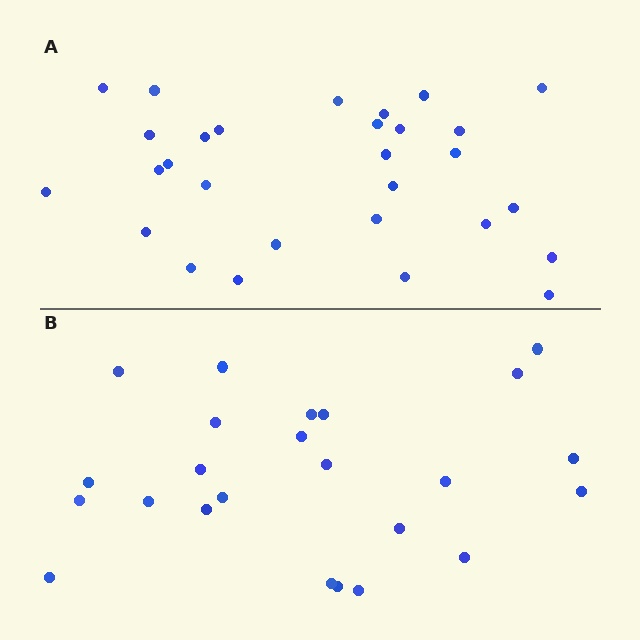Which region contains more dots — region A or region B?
Region A (the top region) has more dots.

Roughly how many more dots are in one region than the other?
Region A has about 5 more dots than region B.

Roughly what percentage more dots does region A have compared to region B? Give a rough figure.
About 20% more.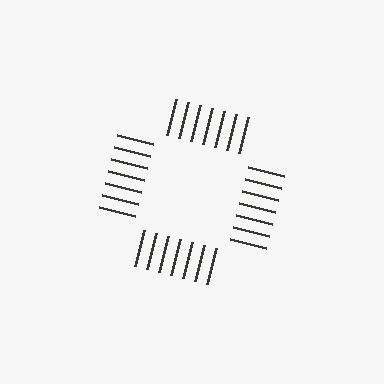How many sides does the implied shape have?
4 sides — the line-ends trace a square.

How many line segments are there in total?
28 — 7 along each of the 4 edges.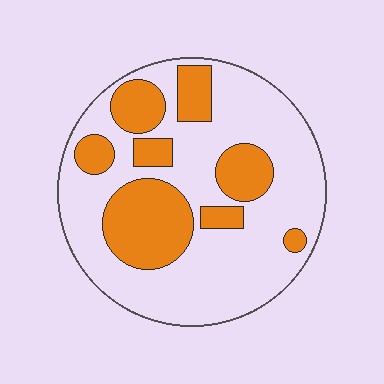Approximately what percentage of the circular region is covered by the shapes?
Approximately 30%.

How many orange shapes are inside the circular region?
8.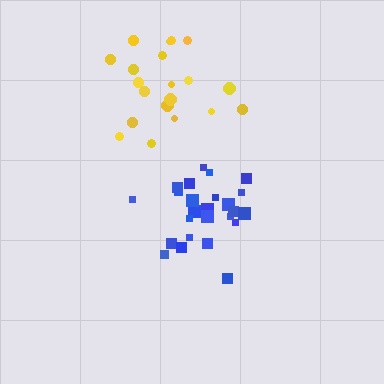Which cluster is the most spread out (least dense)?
Yellow.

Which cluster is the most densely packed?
Blue.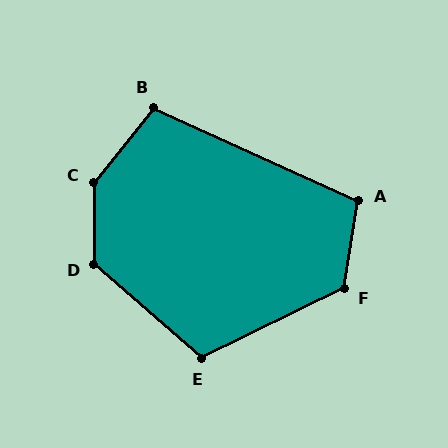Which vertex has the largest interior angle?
C, at approximately 142 degrees.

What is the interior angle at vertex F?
Approximately 125 degrees (obtuse).